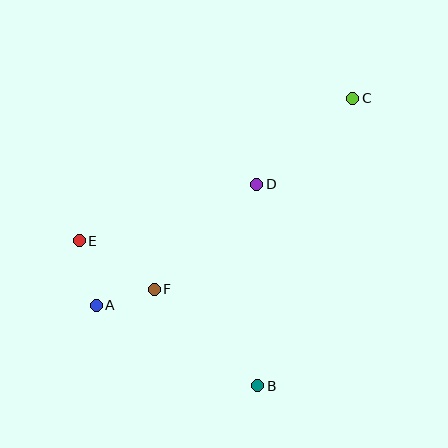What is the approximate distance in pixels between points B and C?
The distance between B and C is approximately 303 pixels.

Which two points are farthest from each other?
Points A and C are farthest from each other.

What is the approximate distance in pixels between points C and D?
The distance between C and D is approximately 129 pixels.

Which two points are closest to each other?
Points A and F are closest to each other.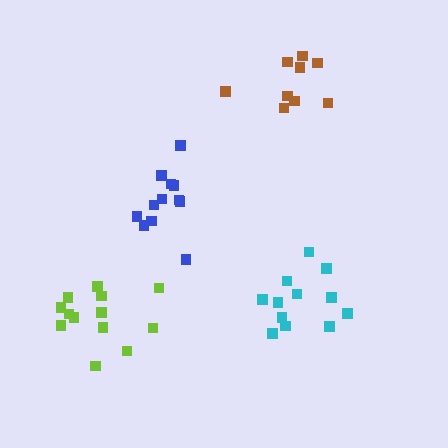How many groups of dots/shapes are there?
There are 4 groups.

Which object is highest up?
The brown cluster is topmost.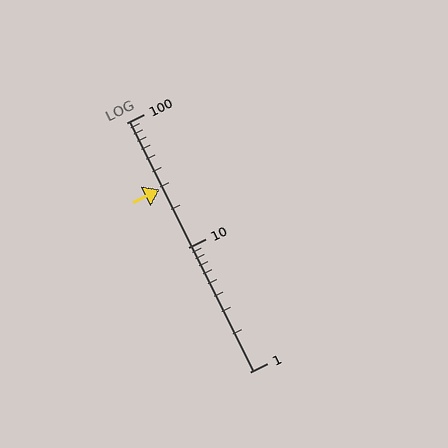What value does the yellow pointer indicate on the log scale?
The pointer indicates approximately 29.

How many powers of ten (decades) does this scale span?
The scale spans 2 decades, from 1 to 100.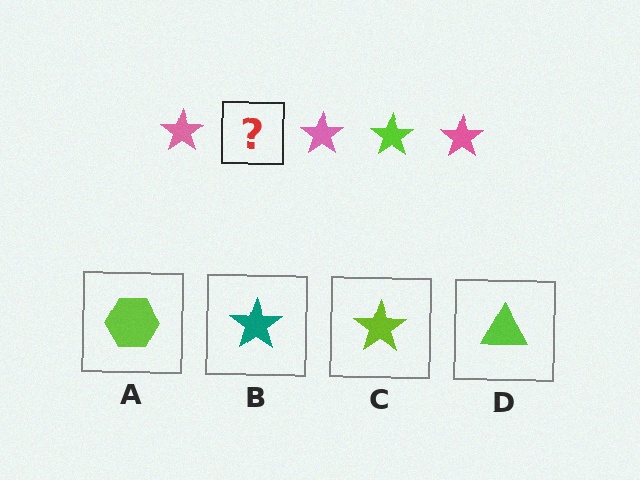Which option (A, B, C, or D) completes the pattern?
C.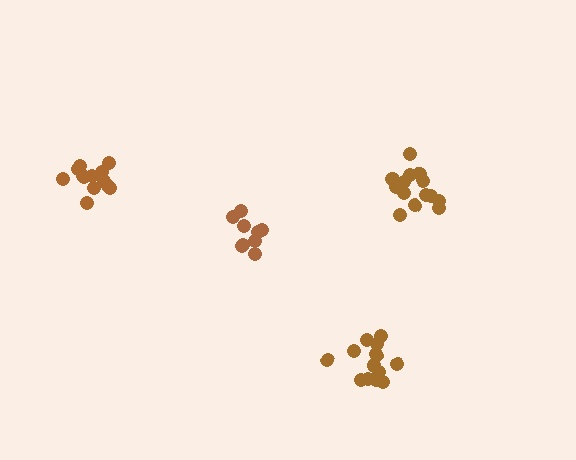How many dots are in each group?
Group 1: 14 dots, Group 2: 14 dots, Group 3: 13 dots, Group 4: 9 dots (50 total).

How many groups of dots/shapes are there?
There are 4 groups.